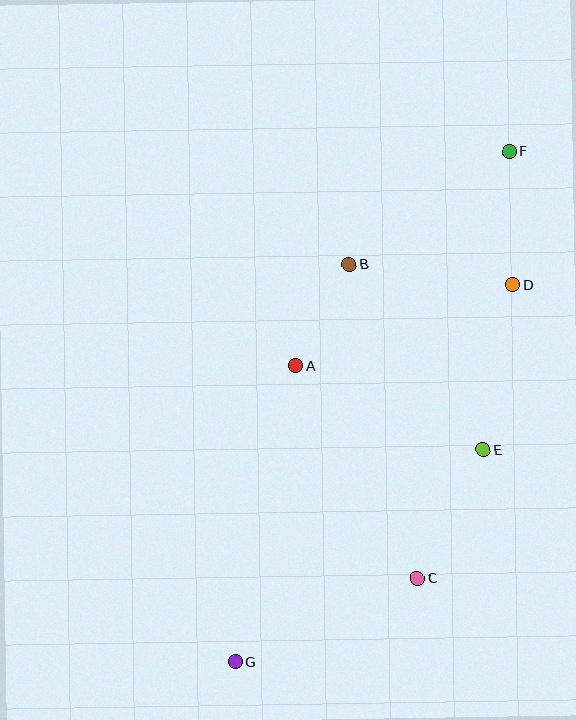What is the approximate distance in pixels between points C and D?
The distance between C and D is approximately 308 pixels.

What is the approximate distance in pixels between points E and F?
The distance between E and F is approximately 299 pixels.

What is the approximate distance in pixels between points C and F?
The distance between C and F is approximately 436 pixels.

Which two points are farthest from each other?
Points F and G are farthest from each other.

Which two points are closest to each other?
Points A and B are closest to each other.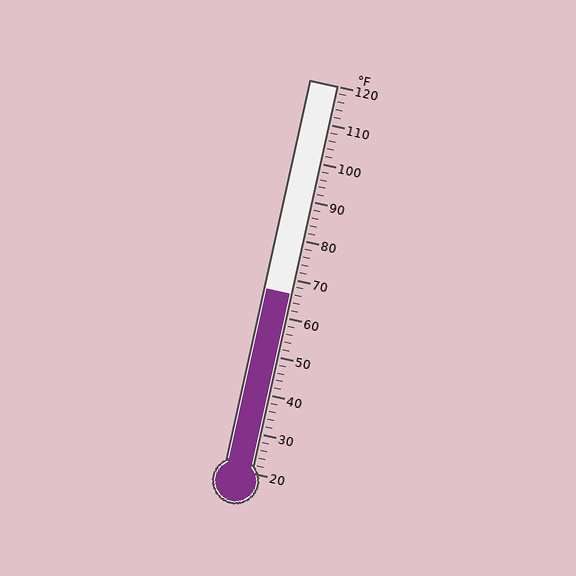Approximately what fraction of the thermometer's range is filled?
The thermometer is filled to approximately 45% of its range.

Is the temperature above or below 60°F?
The temperature is above 60°F.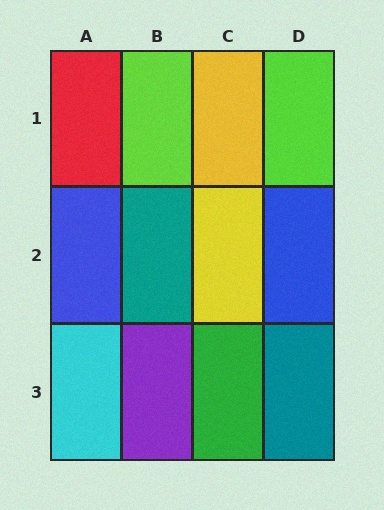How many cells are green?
1 cell is green.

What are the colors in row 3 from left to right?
Cyan, purple, green, teal.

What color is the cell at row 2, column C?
Yellow.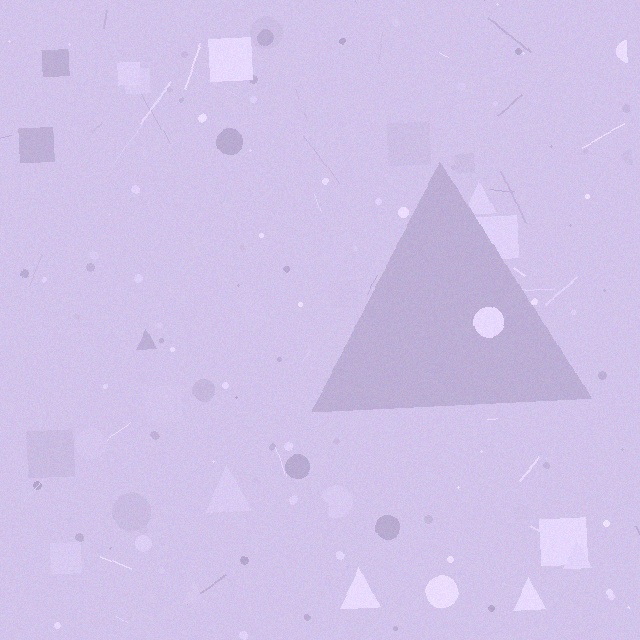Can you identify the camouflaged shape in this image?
The camouflaged shape is a triangle.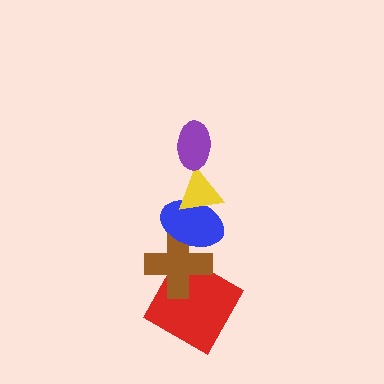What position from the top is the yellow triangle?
The yellow triangle is 2nd from the top.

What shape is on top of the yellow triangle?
The purple ellipse is on top of the yellow triangle.